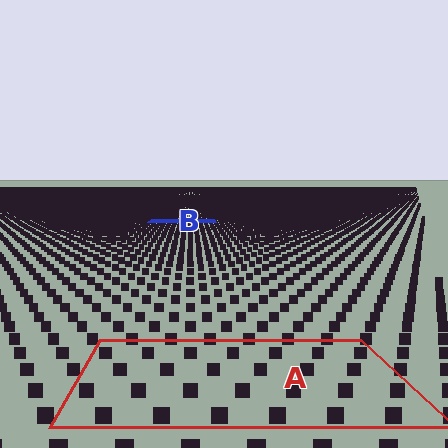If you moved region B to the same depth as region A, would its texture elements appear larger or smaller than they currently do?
They would appear larger. At a closer depth, the same texture elements are projected at a bigger on-screen size.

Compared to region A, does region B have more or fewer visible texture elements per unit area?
Region B has more texture elements per unit area — they are packed more densely because it is farther away.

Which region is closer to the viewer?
Region A is closer. The texture elements there are larger and more spread out.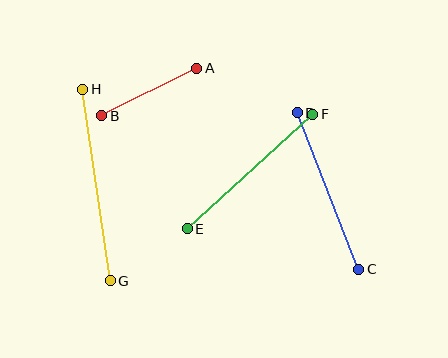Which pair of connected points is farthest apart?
Points G and H are farthest apart.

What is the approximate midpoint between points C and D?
The midpoint is at approximately (328, 191) pixels.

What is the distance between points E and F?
The distance is approximately 170 pixels.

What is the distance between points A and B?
The distance is approximately 106 pixels.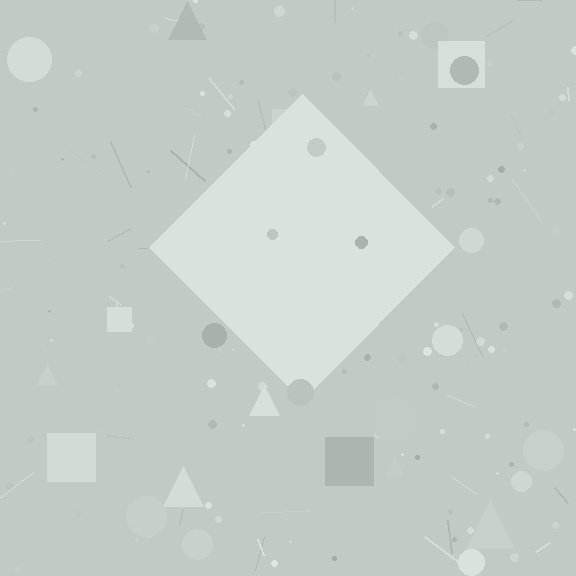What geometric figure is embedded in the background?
A diamond is embedded in the background.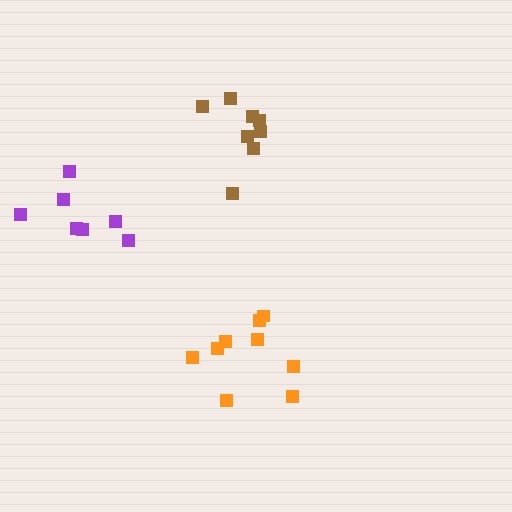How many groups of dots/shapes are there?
There are 3 groups.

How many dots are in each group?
Group 1: 9 dots, Group 2: 8 dots, Group 3: 7 dots (24 total).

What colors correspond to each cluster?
The clusters are colored: orange, brown, purple.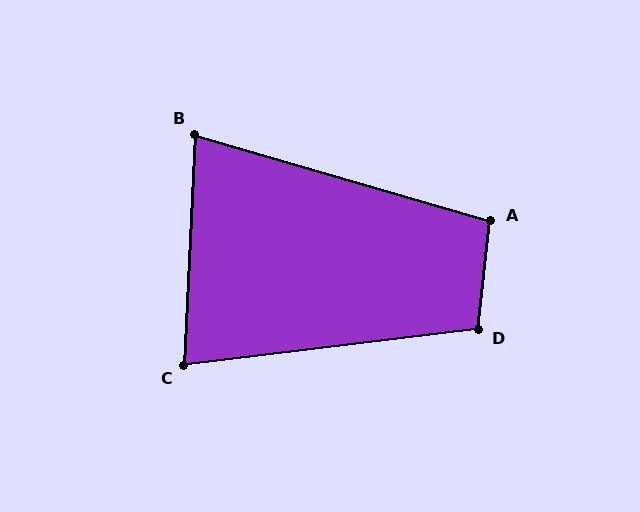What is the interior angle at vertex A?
Approximately 100 degrees (obtuse).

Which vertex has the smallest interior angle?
B, at approximately 76 degrees.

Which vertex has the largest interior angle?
D, at approximately 104 degrees.